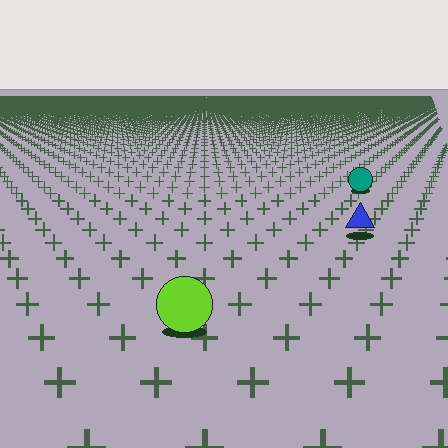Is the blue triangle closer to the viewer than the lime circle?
No. The lime circle is closer — you can tell from the texture gradient: the ground texture is coarser near it.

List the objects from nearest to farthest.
From nearest to farthest: the lime circle, the blue triangle, the teal circle.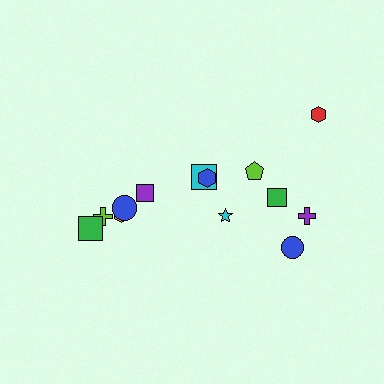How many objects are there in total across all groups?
There are 13 objects.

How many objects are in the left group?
There are 5 objects.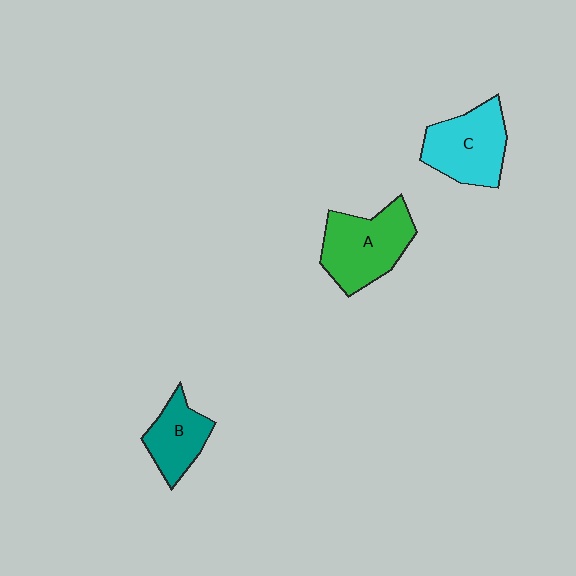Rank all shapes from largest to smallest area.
From largest to smallest: A (green), C (cyan), B (teal).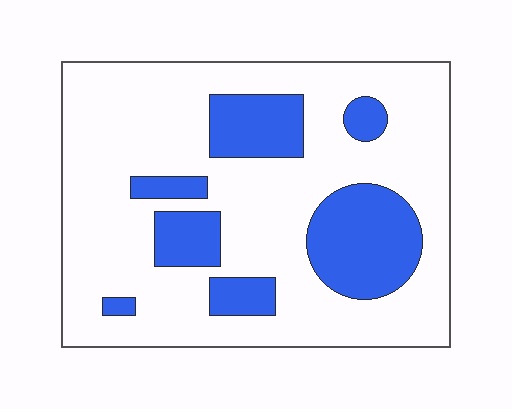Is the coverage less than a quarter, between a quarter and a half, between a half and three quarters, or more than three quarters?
Less than a quarter.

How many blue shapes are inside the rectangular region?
7.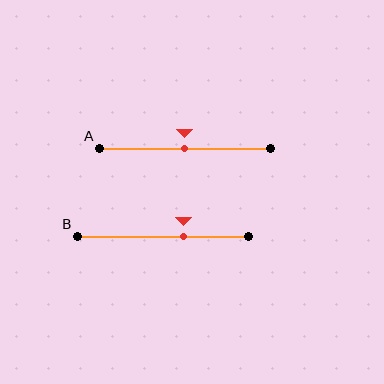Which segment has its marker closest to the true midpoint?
Segment A has its marker closest to the true midpoint.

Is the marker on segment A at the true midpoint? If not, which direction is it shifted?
Yes, the marker on segment A is at the true midpoint.